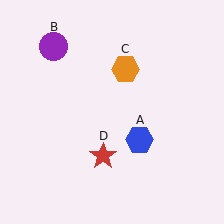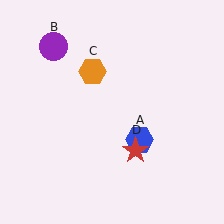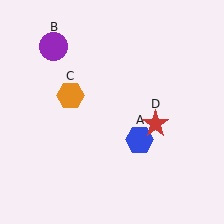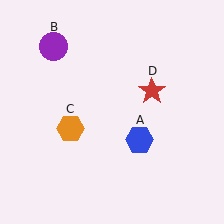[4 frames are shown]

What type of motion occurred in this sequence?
The orange hexagon (object C), red star (object D) rotated counterclockwise around the center of the scene.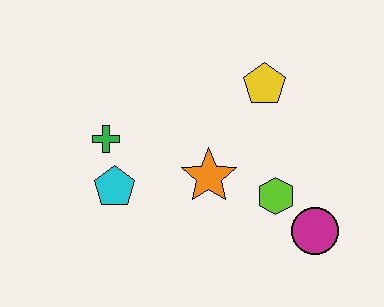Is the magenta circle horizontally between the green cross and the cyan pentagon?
No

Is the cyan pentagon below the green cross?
Yes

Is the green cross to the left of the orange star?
Yes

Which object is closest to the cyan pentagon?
The green cross is closest to the cyan pentagon.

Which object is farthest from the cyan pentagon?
The magenta circle is farthest from the cyan pentagon.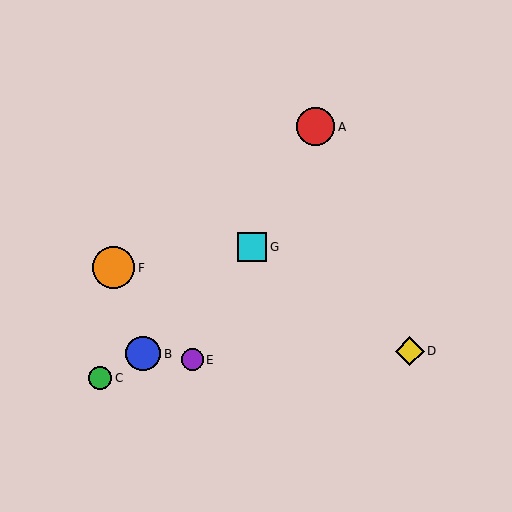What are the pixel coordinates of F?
Object F is at (114, 268).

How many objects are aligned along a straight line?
3 objects (A, E, G) are aligned along a straight line.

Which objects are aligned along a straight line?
Objects A, E, G are aligned along a straight line.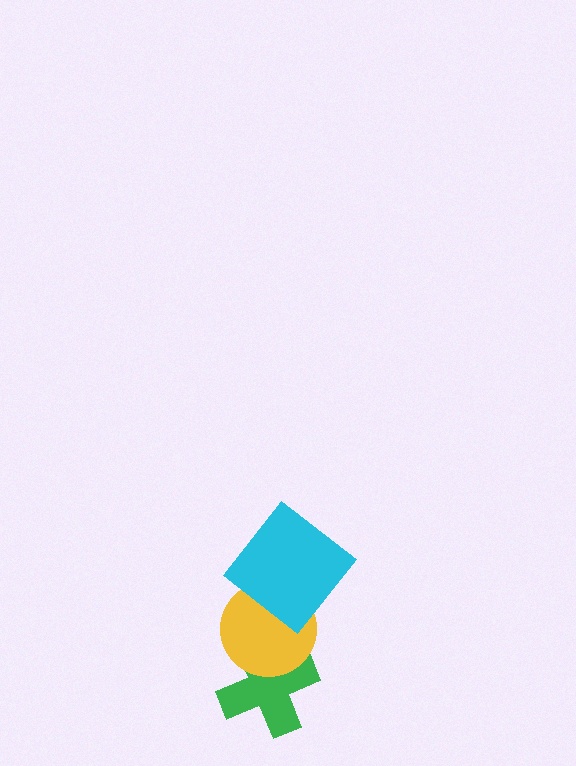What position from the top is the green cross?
The green cross is 3rd from the top.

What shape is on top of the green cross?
The yellow circle is on top of the green cross.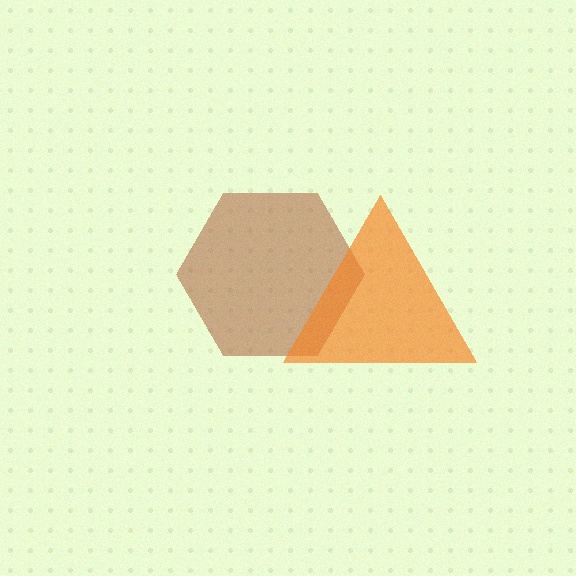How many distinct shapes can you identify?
There are 2 distinct shapes: a brown hexagon, an orange triangle.